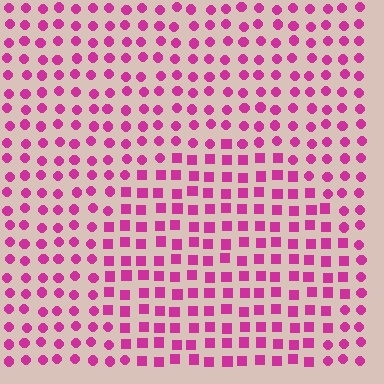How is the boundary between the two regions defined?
The boundary is defined by a change in element shape: squares inside vs. circles outside. All elements share the same color and spacing.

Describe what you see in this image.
The image is filled with small magenta elements arranged in a uniform grid. A circle-shaped region contains squares, while the surrounding area contains circles. The boundary is defined purely by the change in element shape.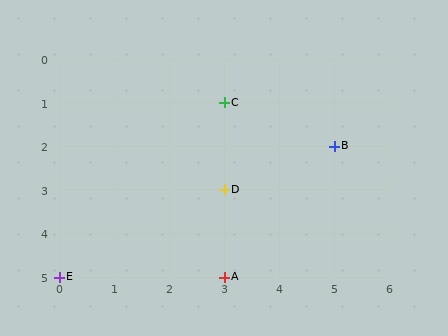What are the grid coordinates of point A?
Point A is at grid coordinates (3, 5).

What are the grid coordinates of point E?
Point E is at grid coordinates (0, 5).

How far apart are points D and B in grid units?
Points D and B are 2 columns and 1 row apart (about 2.2 grid units diagonally).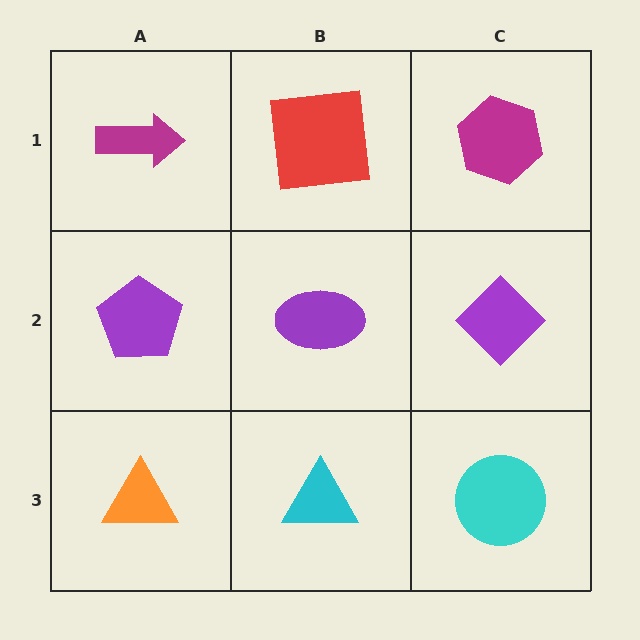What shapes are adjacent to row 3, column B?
A purple ellipse (row 2, column B), an orange triangle (row 3, column A), a cyan circle (row 3, column C).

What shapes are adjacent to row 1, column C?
A purple diamond (row 2, column C), a red square (row 1, column B).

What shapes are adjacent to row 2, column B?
A red square (row 1, column B), a cyan triangle (row 3, column B), a purple pentagon (row 2, column A), a purple diamond (row 2, column C).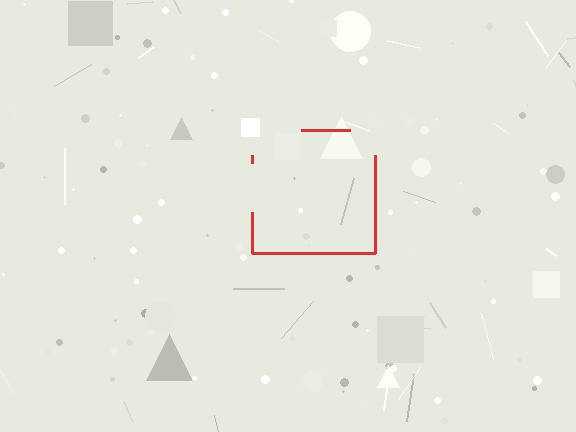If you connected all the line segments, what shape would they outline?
They would outline a square.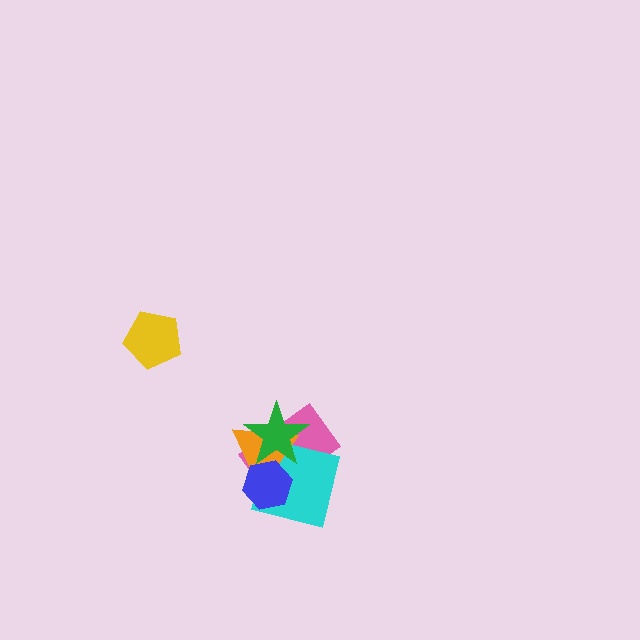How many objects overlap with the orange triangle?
4 objects overlap with the orange triangle.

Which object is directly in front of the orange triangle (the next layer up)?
The blue hexagon is directly in front of the orange triangle.